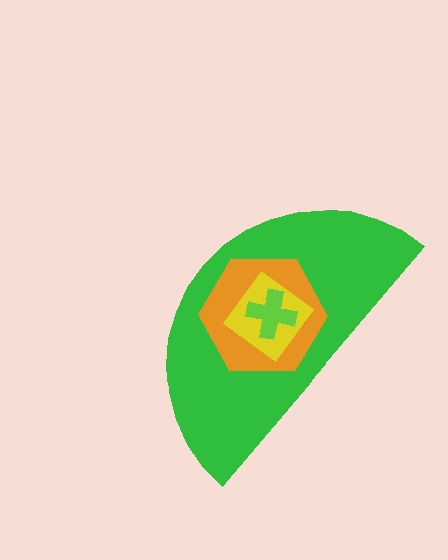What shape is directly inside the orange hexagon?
The yellow diamond.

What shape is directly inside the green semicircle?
The orange hexagon.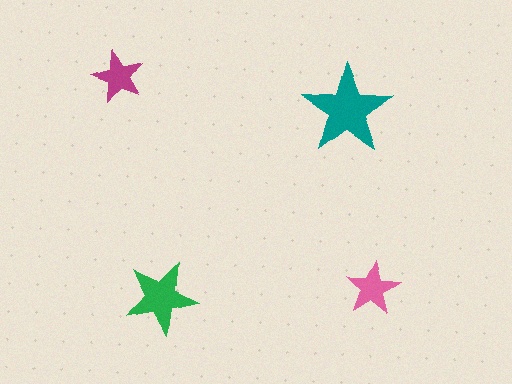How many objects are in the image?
There are 4 objects in the image.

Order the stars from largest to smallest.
the teal one, the green one, the pink one, the magenta one.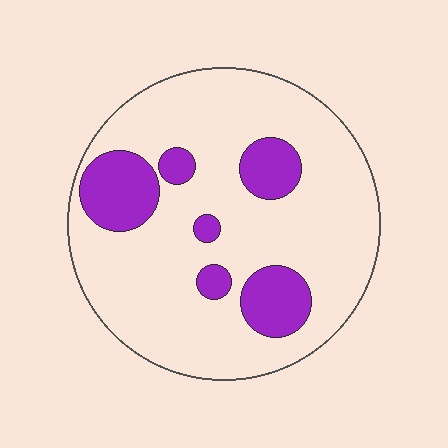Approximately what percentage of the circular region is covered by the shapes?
Approximately 20%.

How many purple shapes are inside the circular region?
6.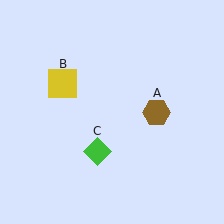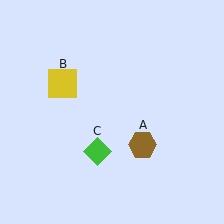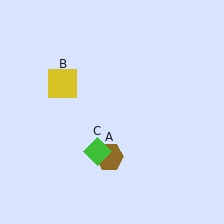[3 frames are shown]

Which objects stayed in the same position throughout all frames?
Yellow square (object B) and green diamond (object C) remained stationary.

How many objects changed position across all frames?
1 object changed position: brown hexagon (object A).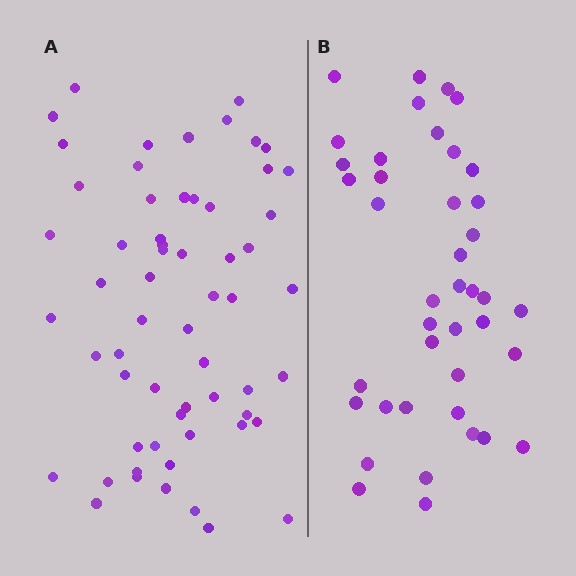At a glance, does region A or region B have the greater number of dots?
Region A (the left region) has more dots.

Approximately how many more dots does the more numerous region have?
Region A has approximately 20 more dots than region B.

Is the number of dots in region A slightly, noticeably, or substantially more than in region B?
Region A has substantially more. The ratio is roughly 1.5 to 1.